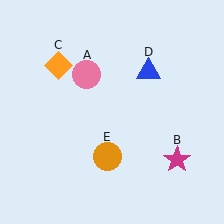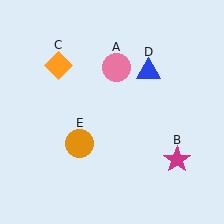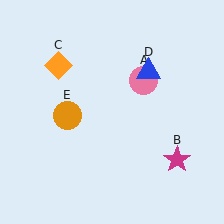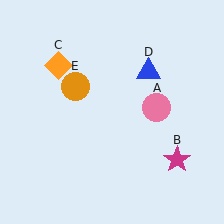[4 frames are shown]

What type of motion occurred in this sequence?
The pink circle (object A), orange circle (object E) rotated clockwise around the center of the scene.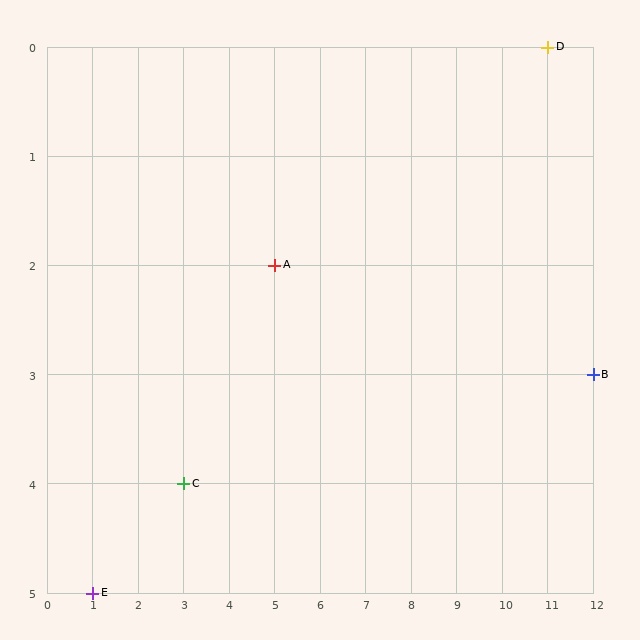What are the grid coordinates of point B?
Point B is at grid coordinates (12, 3).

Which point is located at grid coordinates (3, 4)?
Point C is at (3, 4).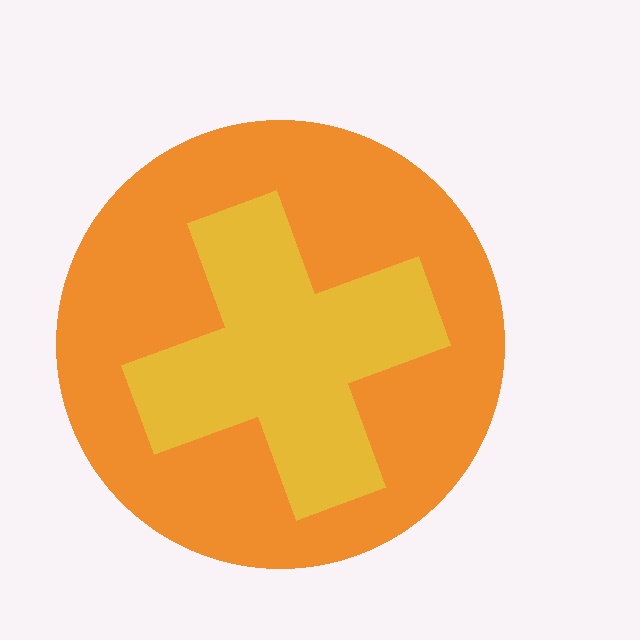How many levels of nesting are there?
2.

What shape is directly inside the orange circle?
The yellow cross.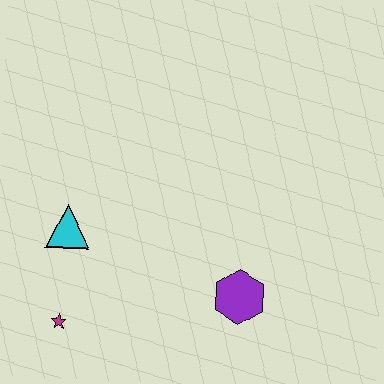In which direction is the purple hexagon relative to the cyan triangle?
The purple hexagon is to the right of the cyan triangle.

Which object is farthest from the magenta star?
The purple hexagon is farthest from the magenta star.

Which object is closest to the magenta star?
The cyan triangle is closest to the magenta star.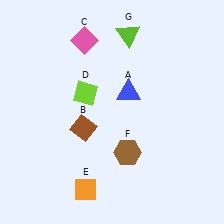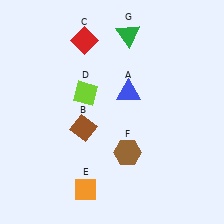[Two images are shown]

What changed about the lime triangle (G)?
In Image 1, G is lime. In Image 2, it changed to green.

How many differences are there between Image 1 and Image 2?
There are 2 differences between the two images.